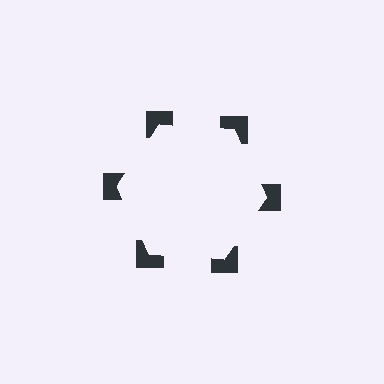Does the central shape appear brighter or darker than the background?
It typically appears slightly brighter than the background, even though no actual brightness change is drawn.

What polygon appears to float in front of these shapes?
An illusory hexagon — its edges are inferred from the aligned wedge cuts in the notched squares, not physically drawn.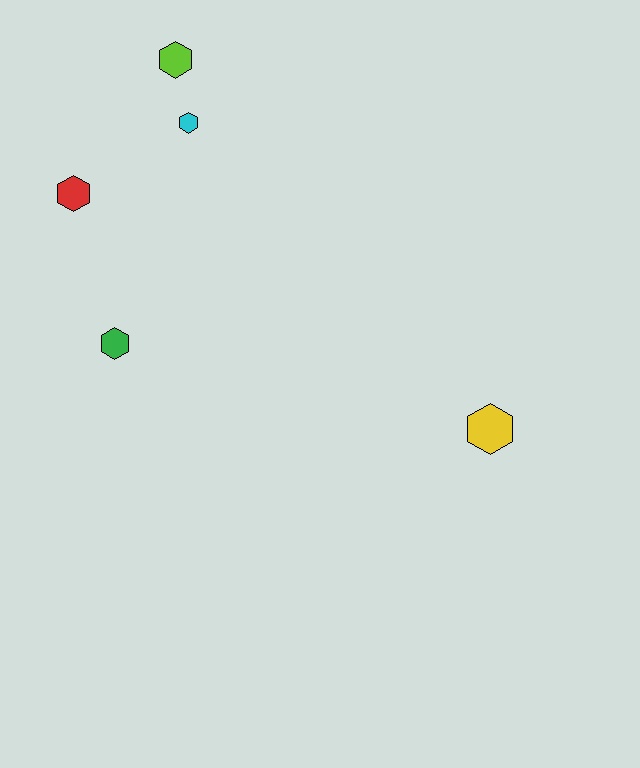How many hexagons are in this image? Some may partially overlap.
There are 5 hexagons.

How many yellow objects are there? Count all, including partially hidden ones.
There is 1 yellow object.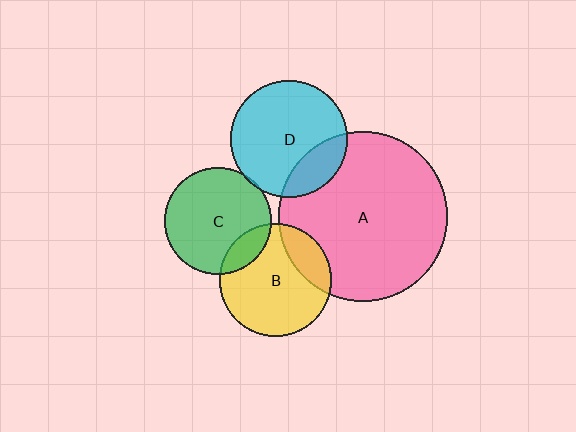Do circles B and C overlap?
Yes.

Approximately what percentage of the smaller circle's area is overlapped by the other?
Approximately 15%.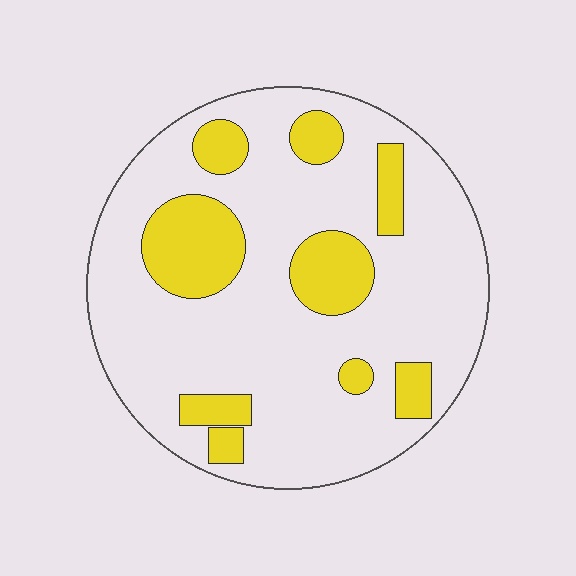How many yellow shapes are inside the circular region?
9.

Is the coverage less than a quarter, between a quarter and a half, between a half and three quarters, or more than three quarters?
Less than a quarter.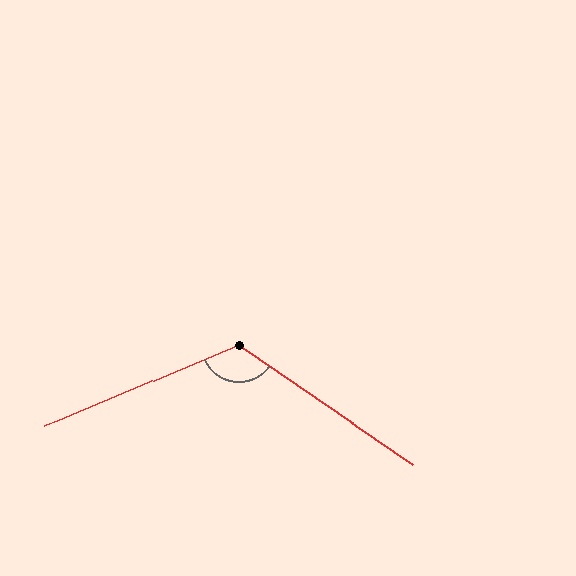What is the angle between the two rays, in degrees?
Approximately 123 degrees.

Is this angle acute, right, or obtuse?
It is obtuse.